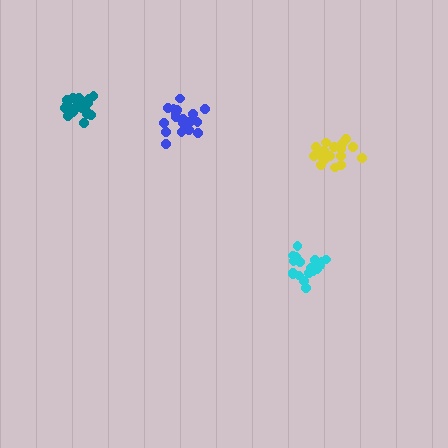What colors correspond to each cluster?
The clusters are colored: teal, yellow, cyan, blue.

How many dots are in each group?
Group 1: 19 dots, Group 2: 20 dots, Group 3: 19 dots, Group 4: 19 dots (77 total).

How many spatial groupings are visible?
There are 4 spatial groupings.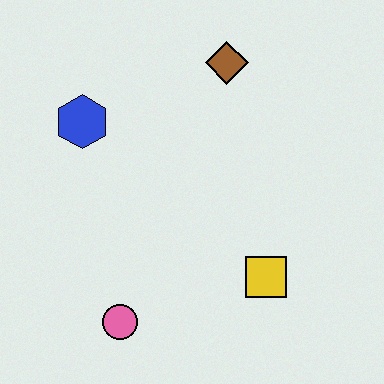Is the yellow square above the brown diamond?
No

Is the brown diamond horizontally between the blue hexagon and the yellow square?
Yes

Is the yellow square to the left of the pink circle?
No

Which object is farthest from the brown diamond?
The pink circle is farthest from the brown diamond.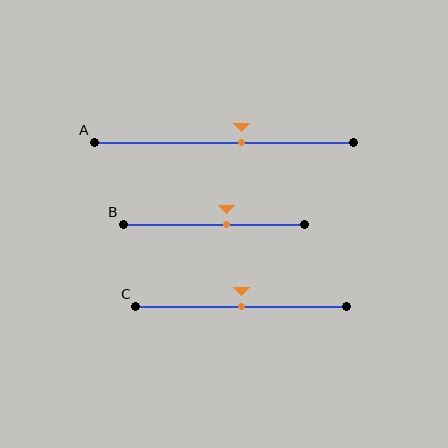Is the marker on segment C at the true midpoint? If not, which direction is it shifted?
Yes, the marker on segment C is at the true midpoint.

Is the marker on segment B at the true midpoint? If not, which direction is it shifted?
No, the marker on segment B is shifted to the right by about 7% of the segment length.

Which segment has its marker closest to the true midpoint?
Segment C has its marker closest to the true midpoint.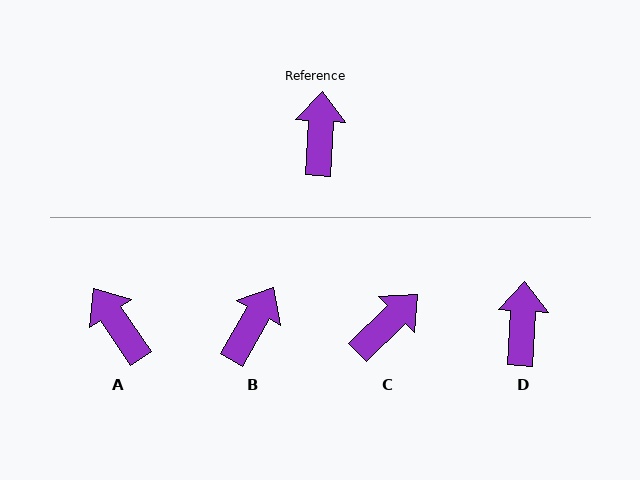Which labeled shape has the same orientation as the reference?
D.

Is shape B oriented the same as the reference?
No, it is off by about 27 degrees.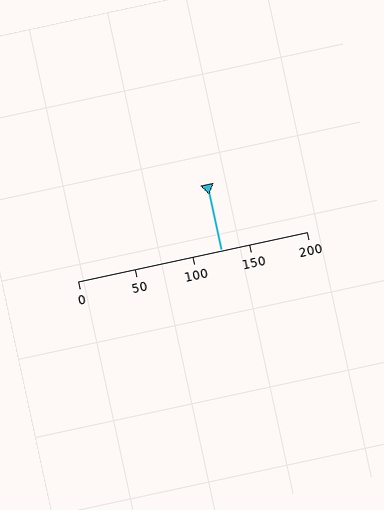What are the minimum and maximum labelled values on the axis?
The axis runs from 0 to 200.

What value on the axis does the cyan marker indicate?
The marker indicates approximately 125.